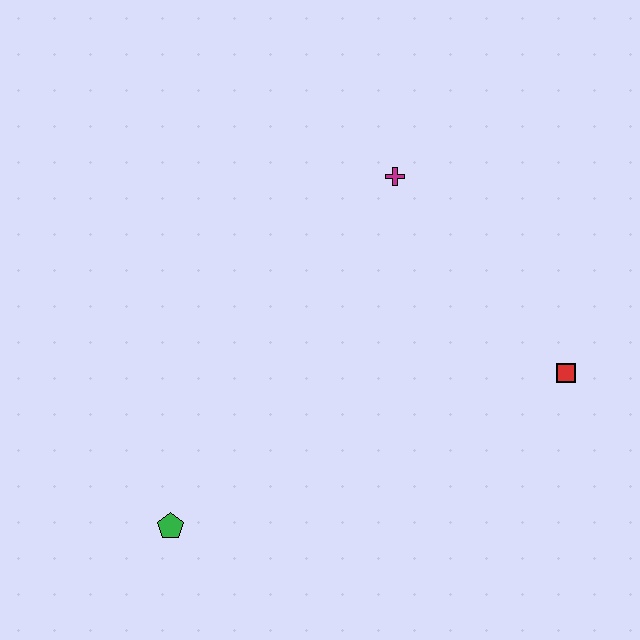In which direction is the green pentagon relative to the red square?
The green pentagon is to the left of the red square.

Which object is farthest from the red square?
The green pentagon is farthest from the red square.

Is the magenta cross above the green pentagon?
Yes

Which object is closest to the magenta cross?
The red square is closest to the magenta cross.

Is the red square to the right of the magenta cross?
Yes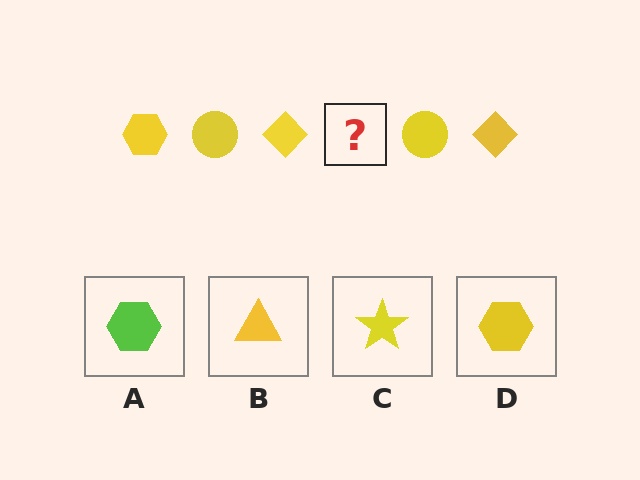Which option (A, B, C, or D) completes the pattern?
D.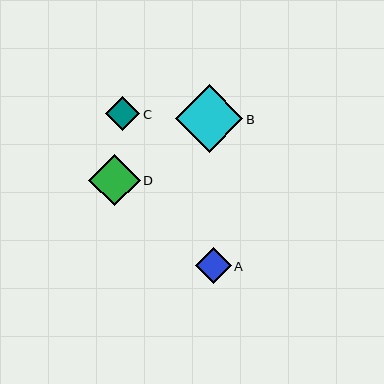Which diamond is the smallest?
Diamond C is the smallest with a size of approximately 34 pixels.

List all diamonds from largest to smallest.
From largest to smallest: B, D, A, C.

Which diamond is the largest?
Diamond B is the largest with a size of approximately 67 pixels.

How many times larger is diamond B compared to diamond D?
Diamond B is approximately 1.3 times the size of diamond D.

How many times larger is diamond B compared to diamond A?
Diamond B is approximately 1.9 times the size of diamond A.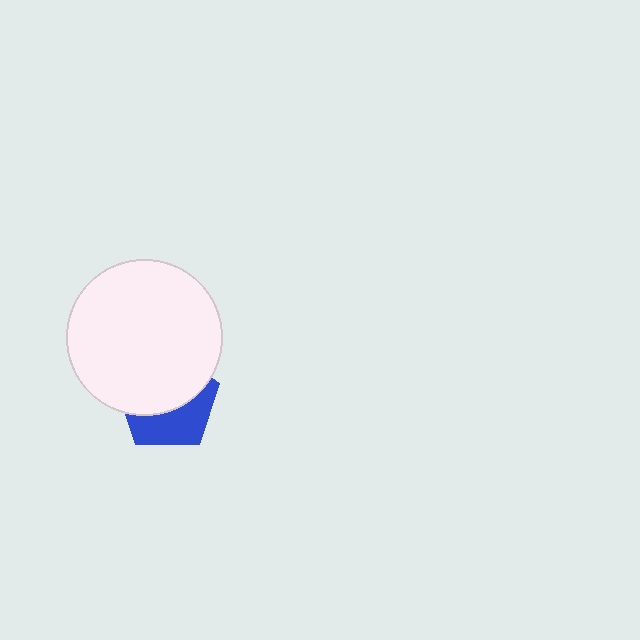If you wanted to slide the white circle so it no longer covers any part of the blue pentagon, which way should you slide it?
Slide it up — that is the most direct way to separate the two shapes.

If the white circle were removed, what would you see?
You would see the complete blue pentagon.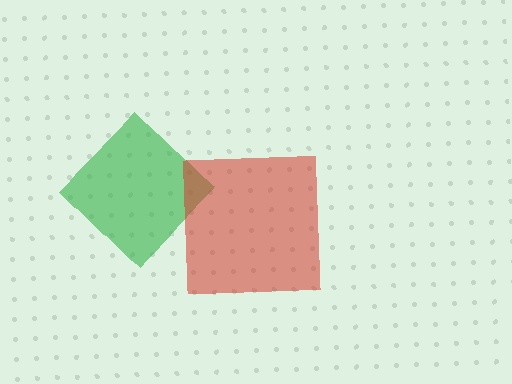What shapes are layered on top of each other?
The layered shapes are: a green diamond, a red square.